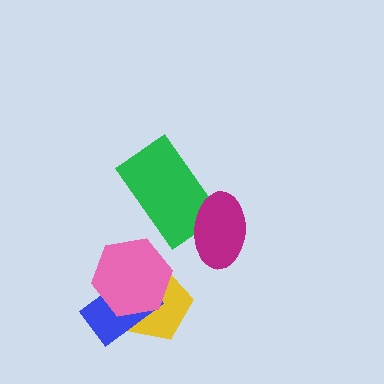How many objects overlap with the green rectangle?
1 object overlaps with the green rectangle.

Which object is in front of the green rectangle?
The magenta ellipse is in front of the green rectangle.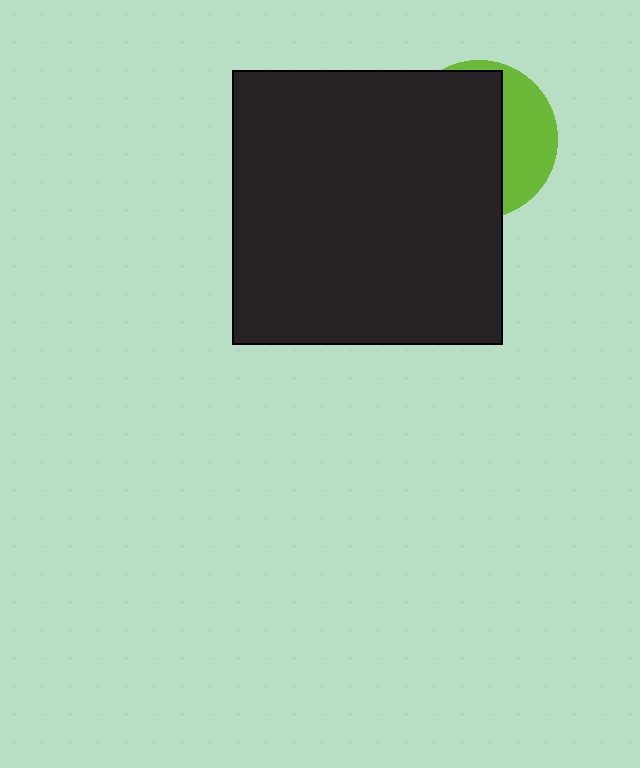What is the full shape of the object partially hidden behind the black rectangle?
The partially hidden object is a lime circle.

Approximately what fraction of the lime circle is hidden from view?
Roughly 67% of the lime circle is hidden behind the black rectangle.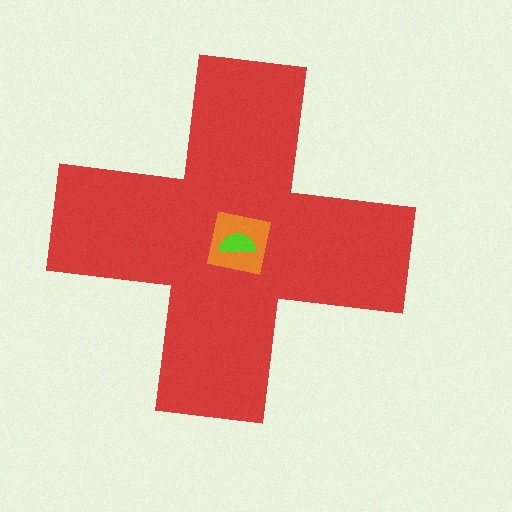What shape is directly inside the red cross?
The orange square.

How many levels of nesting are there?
3.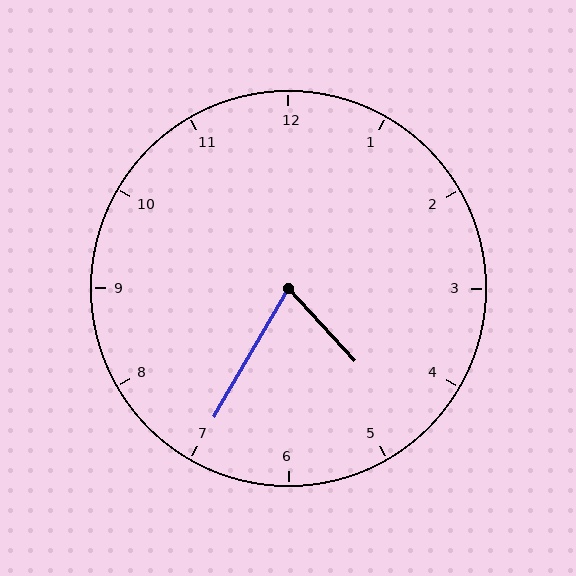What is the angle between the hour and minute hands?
Approximately 72 degrees.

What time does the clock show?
4:35.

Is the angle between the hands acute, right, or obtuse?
It is acute.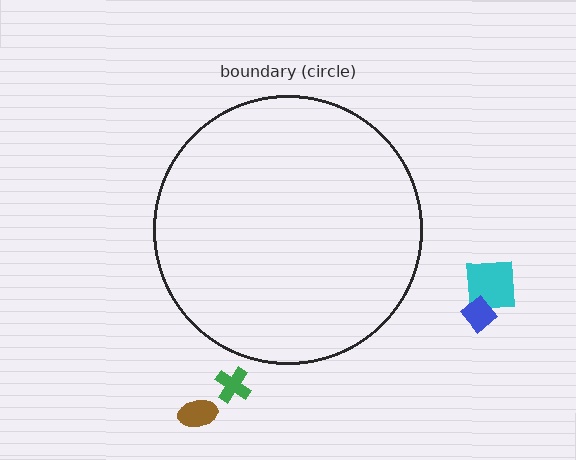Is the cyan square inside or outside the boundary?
Outside.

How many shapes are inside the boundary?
0 inside, 4 outside.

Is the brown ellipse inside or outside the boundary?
Outside.